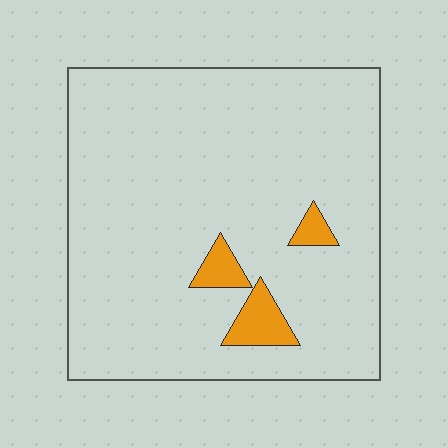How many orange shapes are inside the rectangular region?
3.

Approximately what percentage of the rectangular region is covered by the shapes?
Approximately 5%.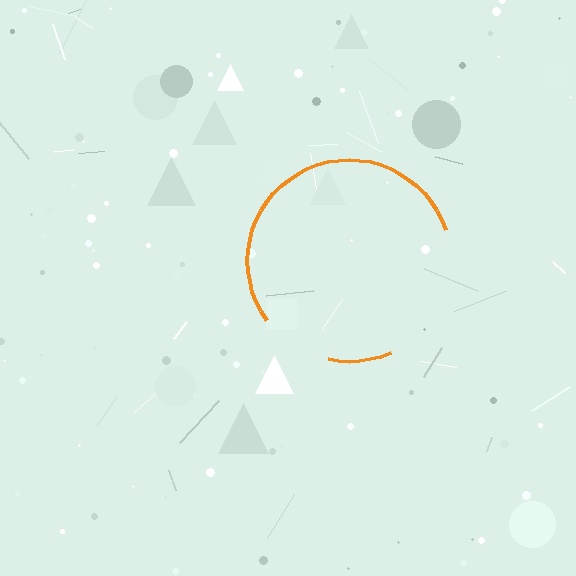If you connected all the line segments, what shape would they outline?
They would outline a circle.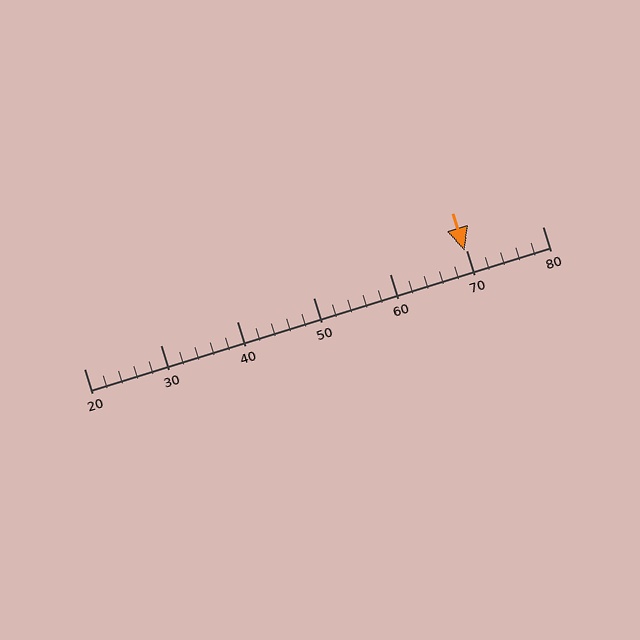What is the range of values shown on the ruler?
The ruler shows values from 20 to 80.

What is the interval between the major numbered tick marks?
The major tick marks are spaced 10 units apart.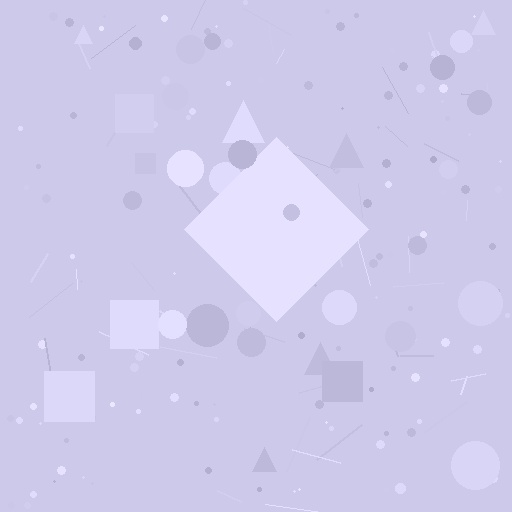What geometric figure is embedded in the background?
A diamond is embedded in the background.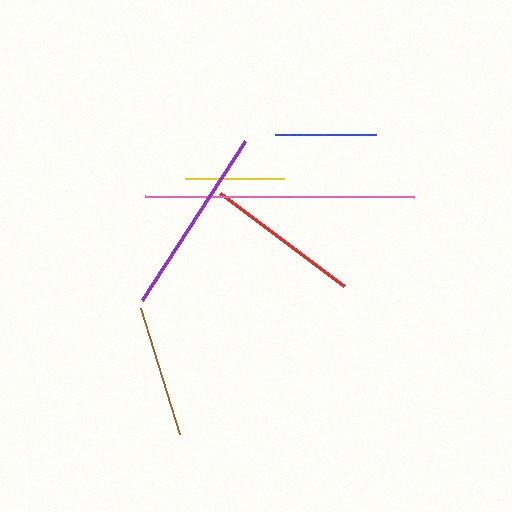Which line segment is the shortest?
The yellow line is the shortest at approximately 98 pixels.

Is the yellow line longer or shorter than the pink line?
The pink line is longer than the yellow line.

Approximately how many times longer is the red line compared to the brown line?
The red line is approximately 1.2 times the length of the brown line.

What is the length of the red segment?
The red segment is approximately 155 pixels long.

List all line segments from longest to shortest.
From longest to shortest: pink, purple, red, brown, blue, yellow.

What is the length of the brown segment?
The brown segment is approximately 132 pixels long.